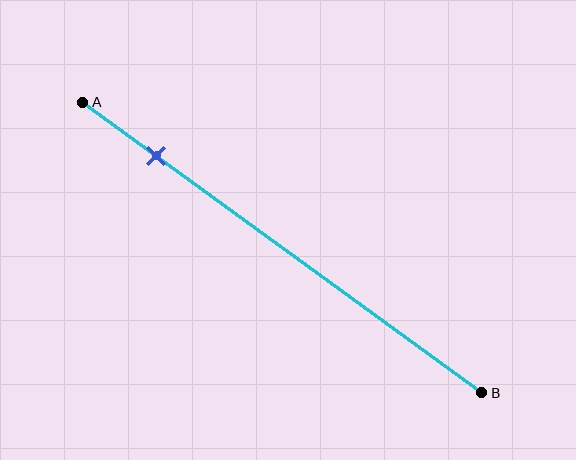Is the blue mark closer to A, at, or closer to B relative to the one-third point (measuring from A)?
The blue mark is closer to point A than the one-third point of segment AB.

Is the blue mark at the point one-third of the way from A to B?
No, the mark is at about 20% from A, not at the 33% one-third point.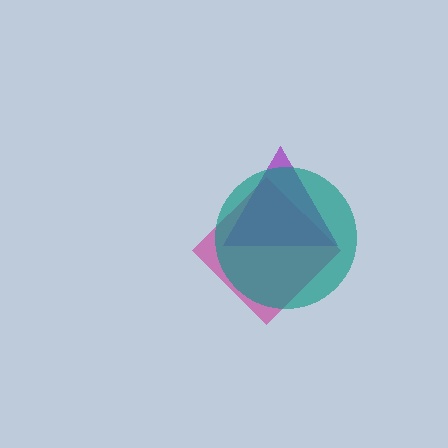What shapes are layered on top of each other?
The layered shapes are: a magenta diamond, a purple triangle, a teal circle.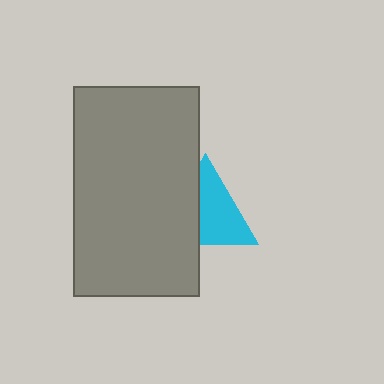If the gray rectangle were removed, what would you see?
You would see the complete cyan triangle.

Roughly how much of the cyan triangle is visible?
About half of it is visible (roughly 60%).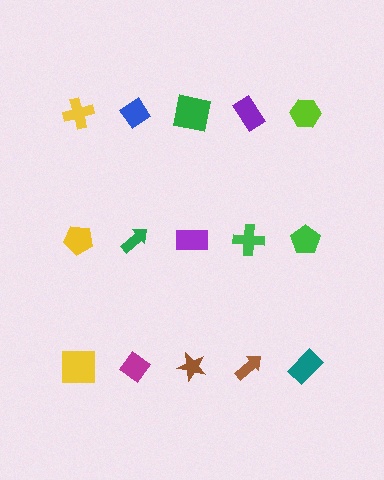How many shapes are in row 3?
5 shapes.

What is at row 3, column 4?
A brown arrow.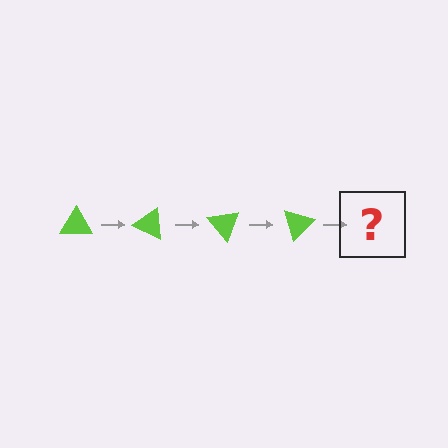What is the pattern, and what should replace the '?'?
The pattern is that the triangle rotates 25 degrees each step. The '?' should be a lime triangle rotated 100 degrees.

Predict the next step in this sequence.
The next step is a lime triangle rotated 100 degrees.